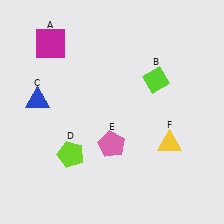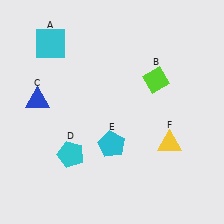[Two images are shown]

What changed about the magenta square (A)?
In Image 1, A is magenta. In Image 2, it changed to cyan.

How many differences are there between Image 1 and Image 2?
There are 3 differences between the two images.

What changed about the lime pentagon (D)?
In Image 1, D is lime. In Image 2, it changed to cyan.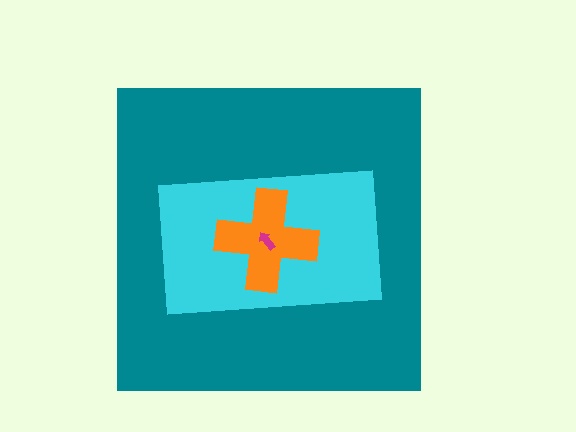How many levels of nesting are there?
4.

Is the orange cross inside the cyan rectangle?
Yes.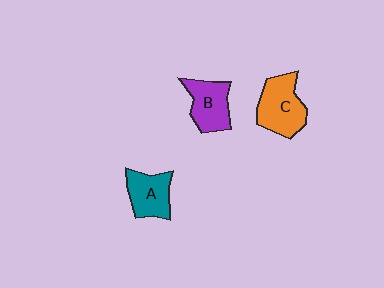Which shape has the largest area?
Shape C (orange).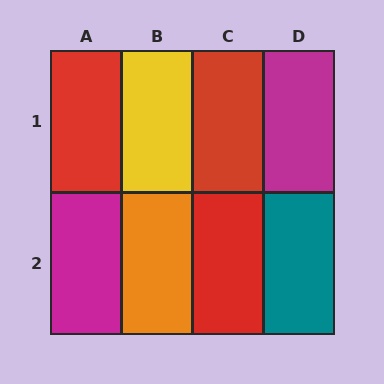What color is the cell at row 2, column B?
Orange.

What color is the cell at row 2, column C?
Red.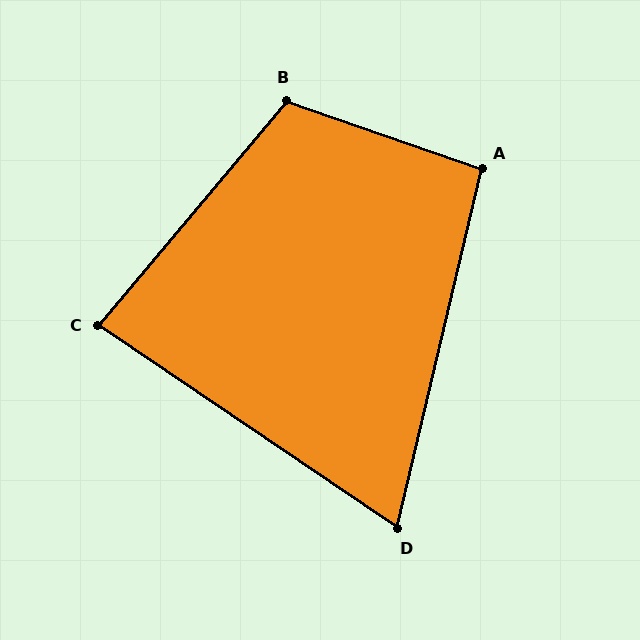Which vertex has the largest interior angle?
B, at approximately 111 degrees.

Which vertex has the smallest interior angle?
D, at approximately 69 degrees.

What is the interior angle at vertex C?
Approximately 84 degrees (acute).